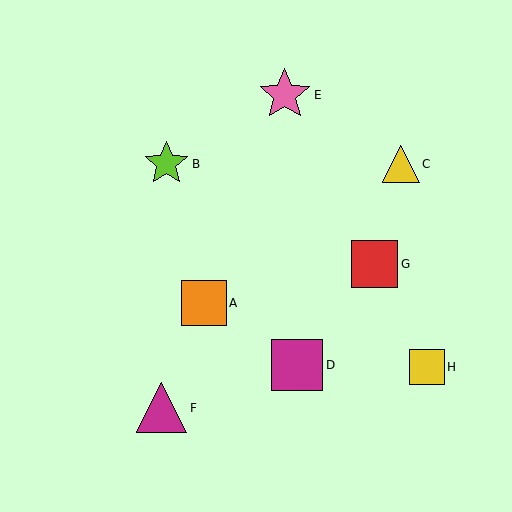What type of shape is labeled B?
Shape B is a lime star.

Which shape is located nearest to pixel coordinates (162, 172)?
The lime star (labeled B) at (166, 164) is nearest to that location.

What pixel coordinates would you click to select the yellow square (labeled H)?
Click at (427, 367) to select the yellow square H.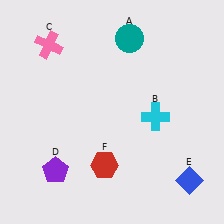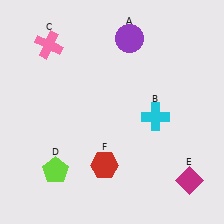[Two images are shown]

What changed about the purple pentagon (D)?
In Image 1, D is purple. In Image 2, it changed to lime.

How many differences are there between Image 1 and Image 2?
There are 3 differences between the two images.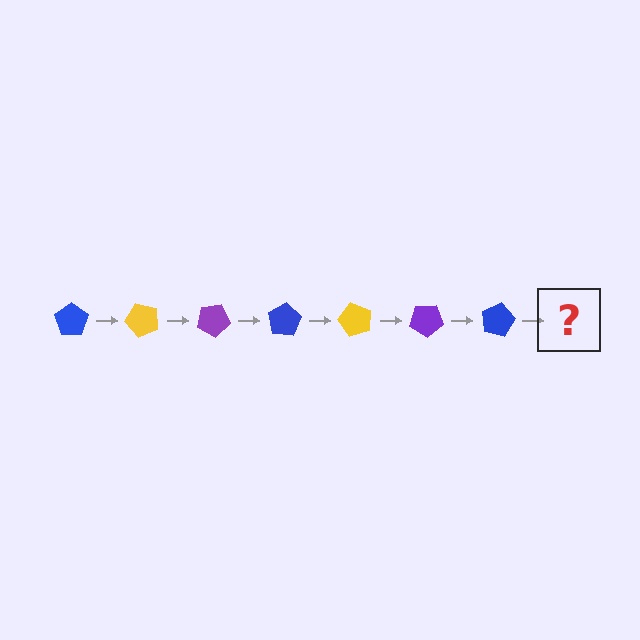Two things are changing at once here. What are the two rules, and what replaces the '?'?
The two rules are that it rotates 50 degrees each step and the color cycles through blue, yellow, and purple. The '?' should be a yellow pentagon, rotated 350 degrees from the start.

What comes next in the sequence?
The next element should be a yellow pentagon, rotated 350 degrees from the start.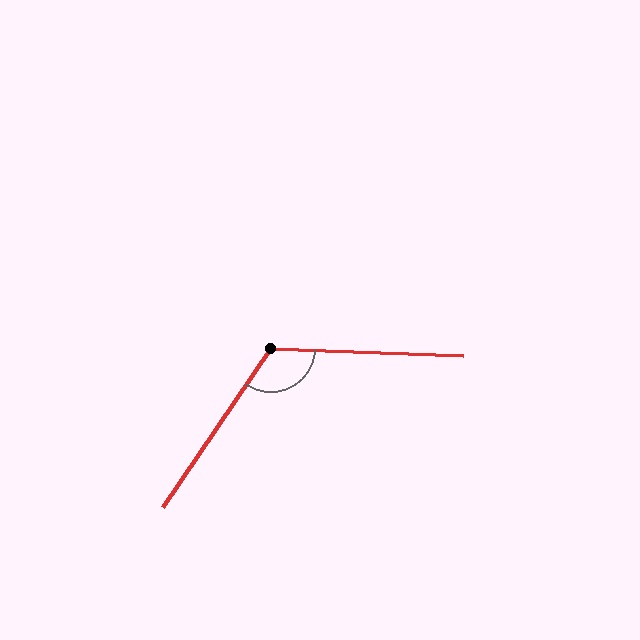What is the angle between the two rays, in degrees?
Approximately 122 degrees.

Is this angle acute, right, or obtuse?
It is obtuse.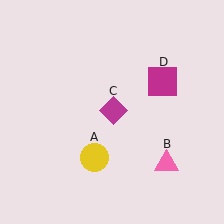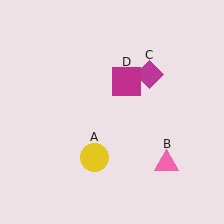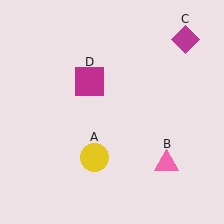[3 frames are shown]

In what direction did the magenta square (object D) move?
The magenta square (object D) moved left.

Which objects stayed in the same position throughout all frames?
Yellow circle (object A) and pink triangle (object B) remained stationary.